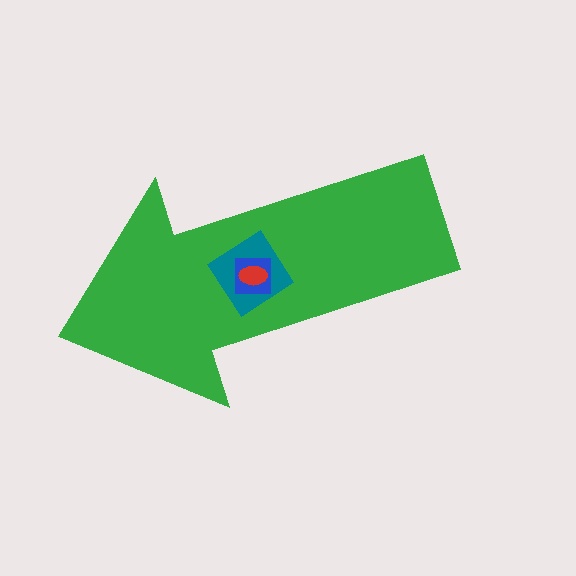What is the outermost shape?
The green arrow.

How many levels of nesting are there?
4.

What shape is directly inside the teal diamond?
The blue square.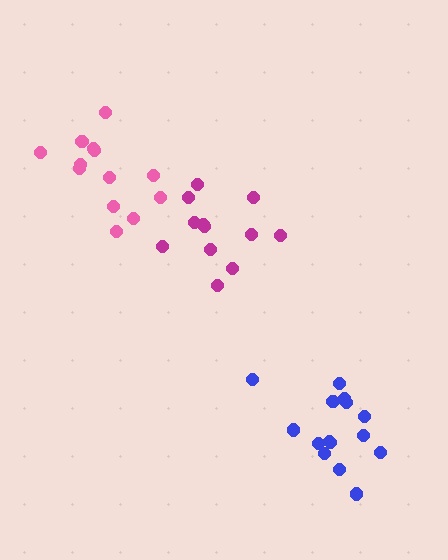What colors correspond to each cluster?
The clusters are colored: blue, magenta, pink.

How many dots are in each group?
Group 1: 15 dots, Group 2: 12 dots, Group 3: 13 dots (40 total).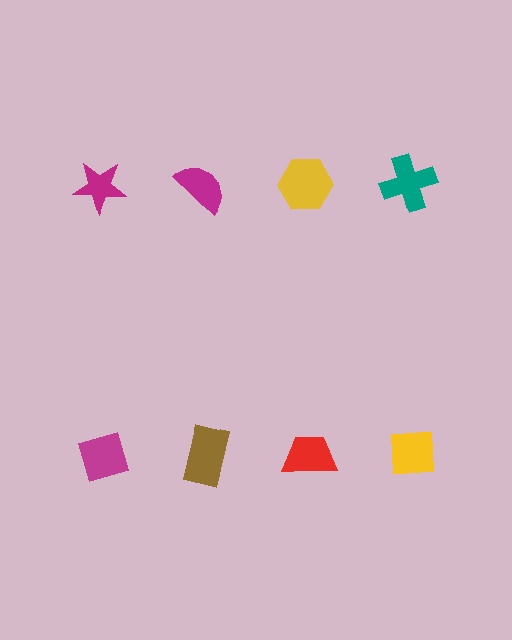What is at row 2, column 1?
A magenta diamond.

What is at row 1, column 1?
A magenta star.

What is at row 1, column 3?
A yellow hexagon.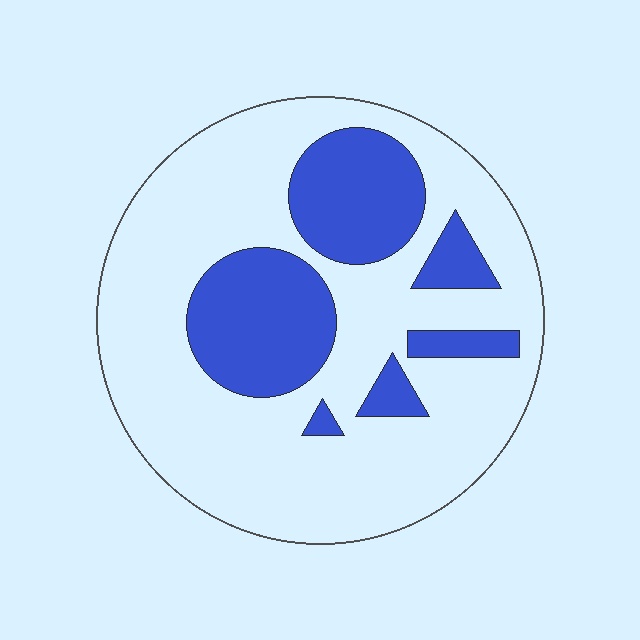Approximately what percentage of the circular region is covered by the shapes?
Approximately 25%.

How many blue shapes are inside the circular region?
6.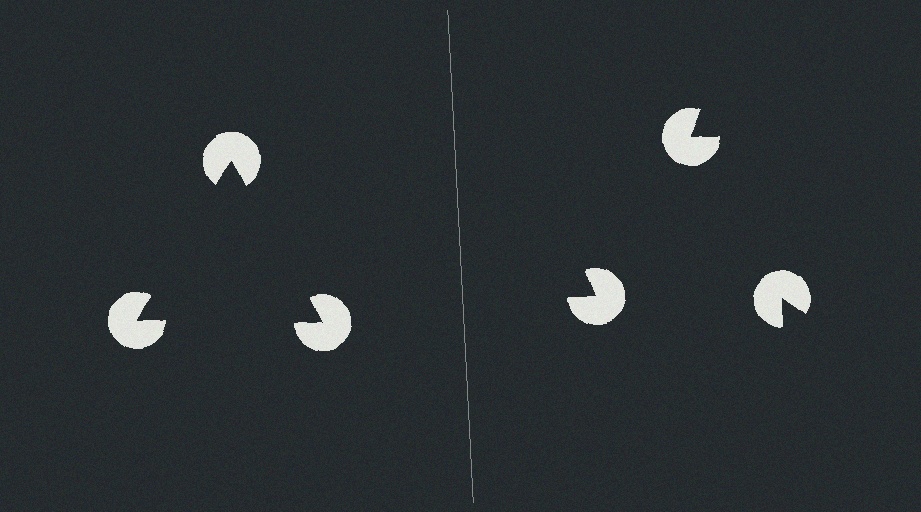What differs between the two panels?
The pac-man discs are positioned identically on both sides; only the wedge orientations differ. On the left they align to a triangle; on the right they are misaligned.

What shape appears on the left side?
An illusory triangle.